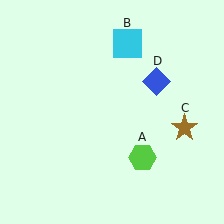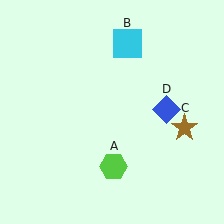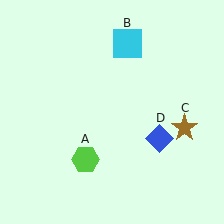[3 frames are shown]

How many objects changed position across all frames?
2 objects changed position: lime hexagon (object A), blue diamond (object D).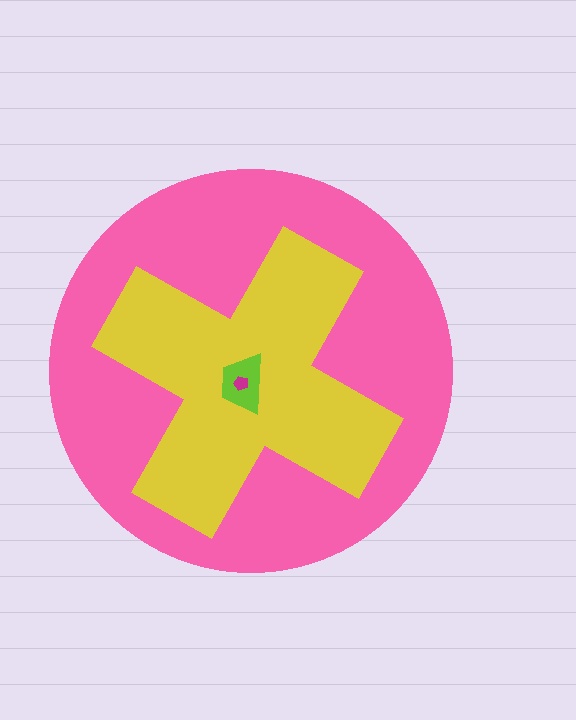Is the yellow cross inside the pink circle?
Yes.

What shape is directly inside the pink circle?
The yellow cross.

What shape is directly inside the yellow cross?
The lime trapezoid.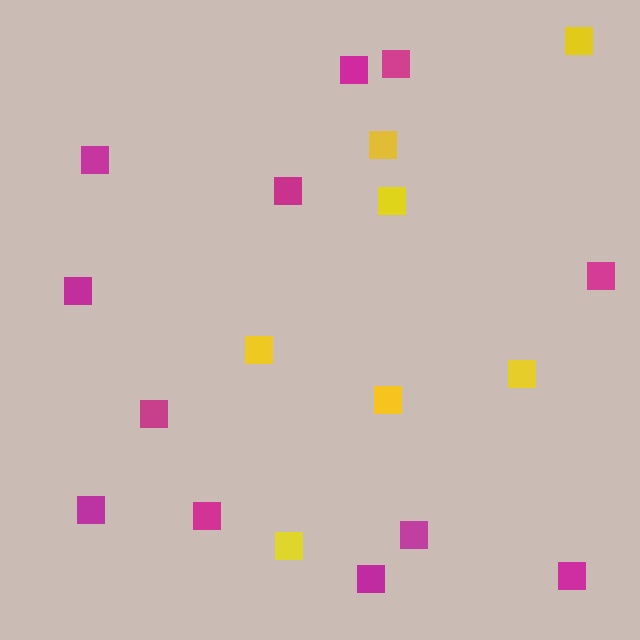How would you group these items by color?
There are 2 groups: one group of yellow squares (7) and one group of magenta squares (12).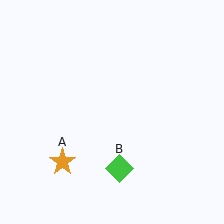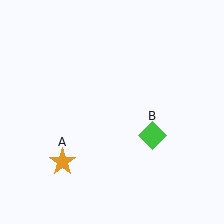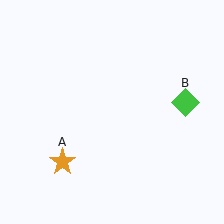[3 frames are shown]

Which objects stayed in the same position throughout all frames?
Orange star (object A) remained stationary.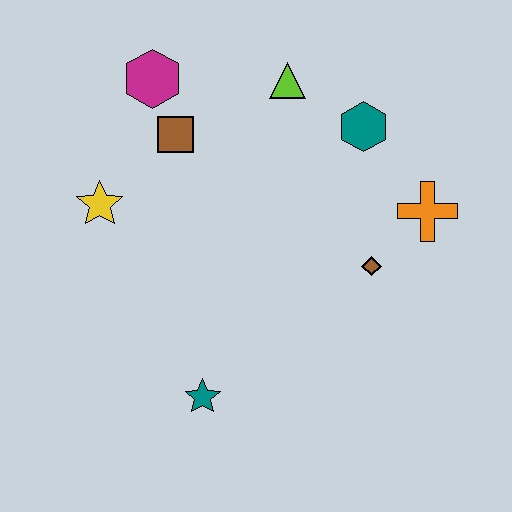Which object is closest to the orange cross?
The brown diamond is closest to the orange cross.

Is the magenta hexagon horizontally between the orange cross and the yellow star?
Yes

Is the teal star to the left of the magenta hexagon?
No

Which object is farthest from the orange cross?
The yellow star is farthest from the orange cross.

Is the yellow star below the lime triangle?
Yes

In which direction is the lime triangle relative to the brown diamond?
The lime triangle is above the brown diamond.